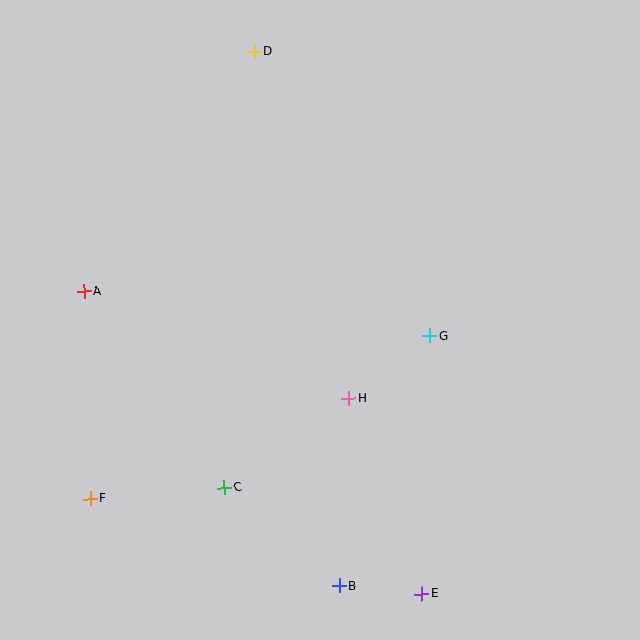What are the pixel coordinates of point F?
Point F is at (90, 499).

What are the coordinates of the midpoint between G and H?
The midpoint between G and H is at (389, 367).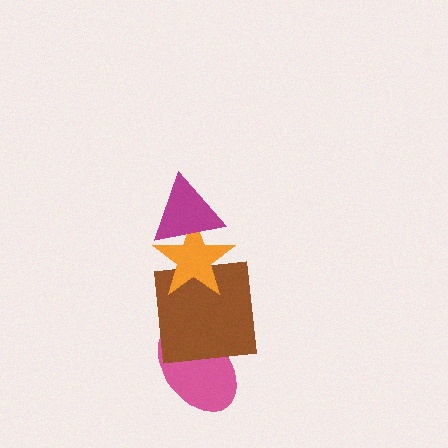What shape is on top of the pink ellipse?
The brown square is on top of the pink ellipse.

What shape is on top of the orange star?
The magenta triangle is on top of the orange star.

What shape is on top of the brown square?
The orange star is on top of the brown square.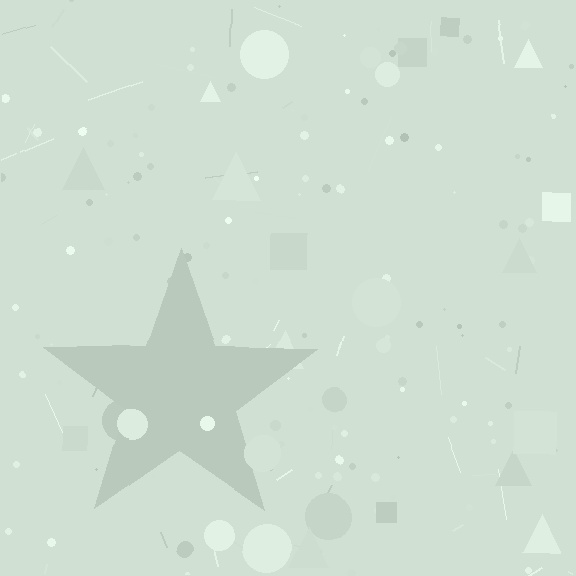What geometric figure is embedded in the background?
A star is embedded in the background.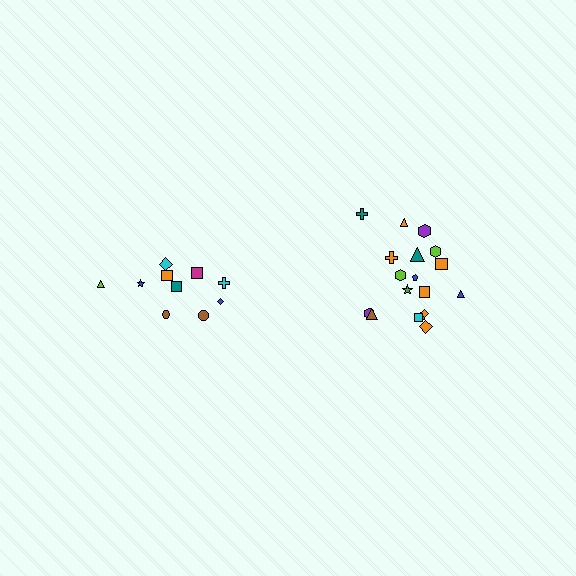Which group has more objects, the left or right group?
The right group.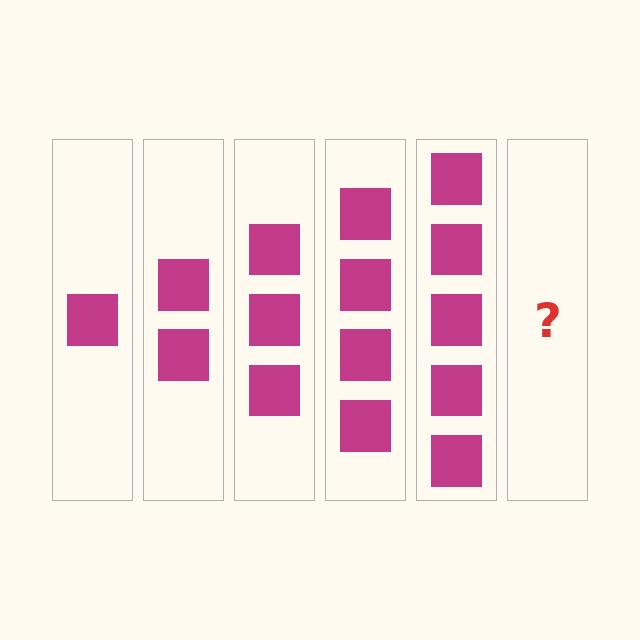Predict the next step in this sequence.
The next step is 6 squares.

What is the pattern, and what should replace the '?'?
The pattern is that each step adds one more square. The '?' should be 6 squares.